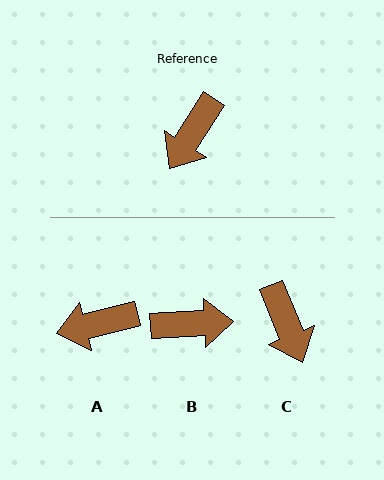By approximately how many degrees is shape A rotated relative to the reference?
Approximately 43 degrees clockwise.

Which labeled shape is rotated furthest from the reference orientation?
B, about 125 degrees away.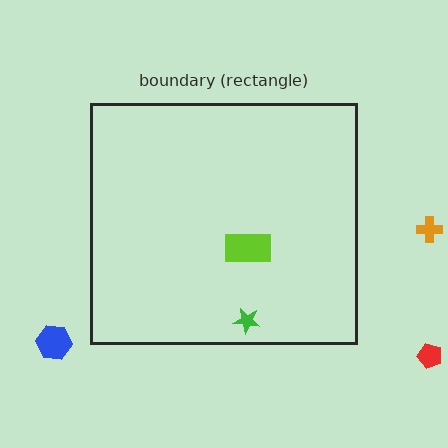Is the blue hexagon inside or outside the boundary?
Outside.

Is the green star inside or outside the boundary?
Inside.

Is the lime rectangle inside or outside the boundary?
Inside.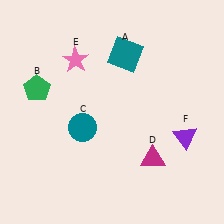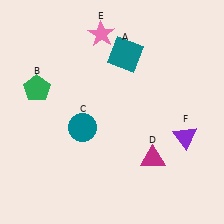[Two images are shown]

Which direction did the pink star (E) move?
The pink star (E) moved up.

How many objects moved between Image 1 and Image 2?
1 object moved between the two images.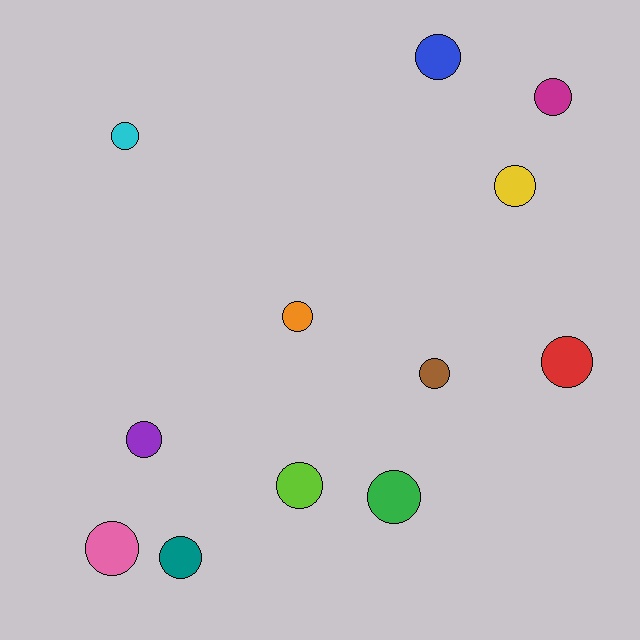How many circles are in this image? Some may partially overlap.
There are 12 circles.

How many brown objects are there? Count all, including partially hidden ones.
There is 1 brown object.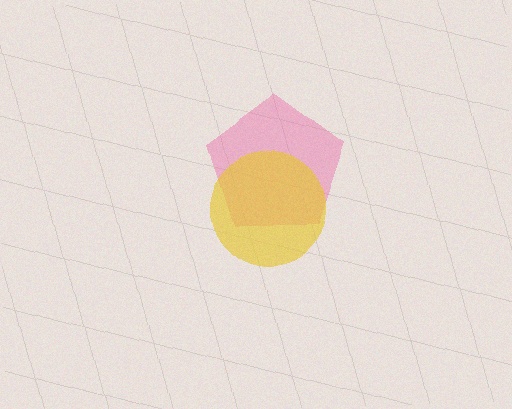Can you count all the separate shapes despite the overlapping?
Yes, there are 2 separate shapes.